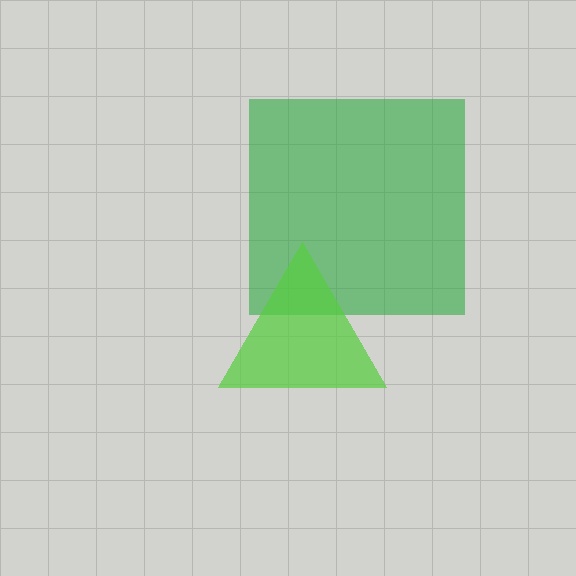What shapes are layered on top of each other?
The layered shapes are: a green square, a lime triangle.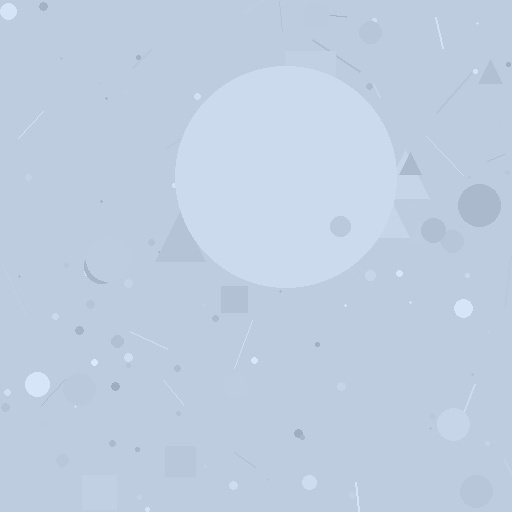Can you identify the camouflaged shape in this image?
The camouflaged shape is a circle.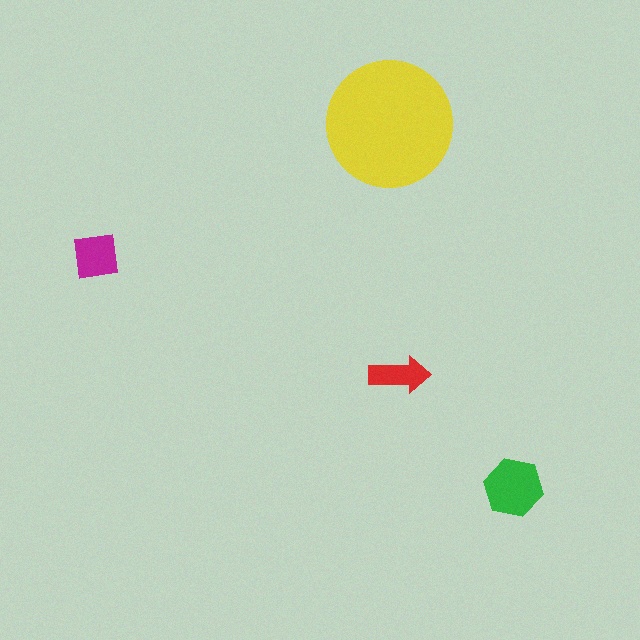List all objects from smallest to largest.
The red arrow, the magenta square, the green hexagon, the yellow circle.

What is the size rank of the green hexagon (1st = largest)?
2nd.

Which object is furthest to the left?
The magenta square is leftmost.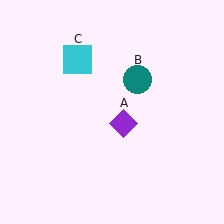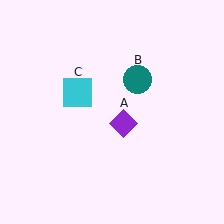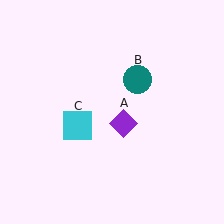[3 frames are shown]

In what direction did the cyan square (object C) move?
The cyan square (object C) moved down.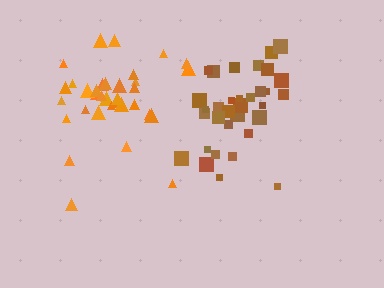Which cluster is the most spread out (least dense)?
Orange.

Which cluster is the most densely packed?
Brown.